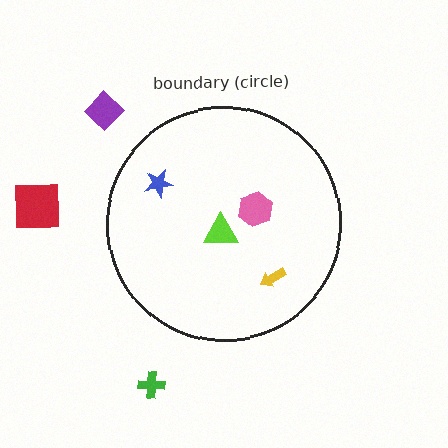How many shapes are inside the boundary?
4 inside, 3 outside.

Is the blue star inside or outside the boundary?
Inside.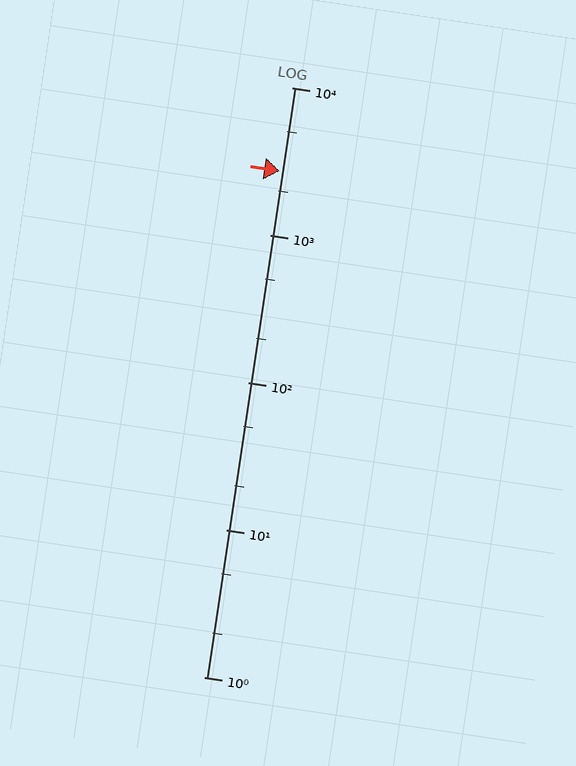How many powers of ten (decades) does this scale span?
The scale spans 4 decades, from 1 to 10000.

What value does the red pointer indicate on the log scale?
The pointer indicates approximately 2700.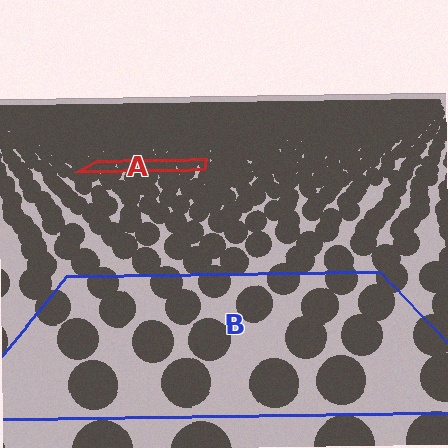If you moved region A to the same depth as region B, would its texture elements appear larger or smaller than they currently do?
They would appear larger. At a closer depth, the same texture elements are projected at a bigger on-screen size.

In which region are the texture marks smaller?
The texture marks are smaller in region A, because it is farther away.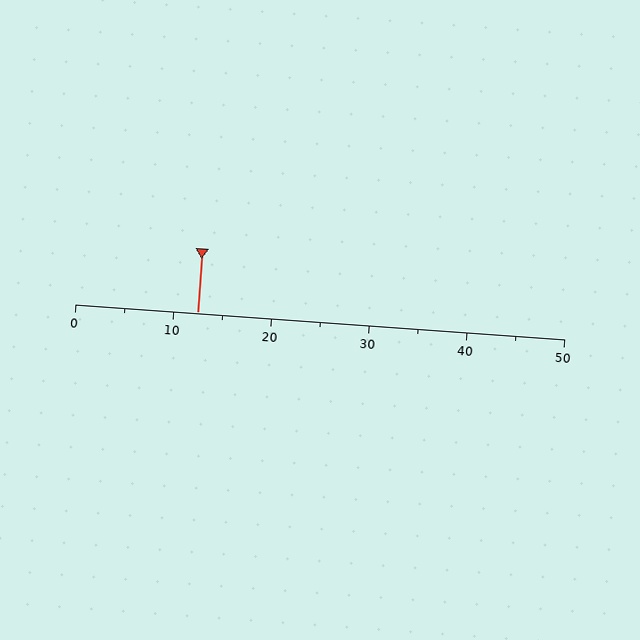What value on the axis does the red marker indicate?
The marker indicates approximately 12.5.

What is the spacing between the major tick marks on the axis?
The major ticks are spaced 10 apart.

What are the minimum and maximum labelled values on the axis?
The axis runs from 0 to 50.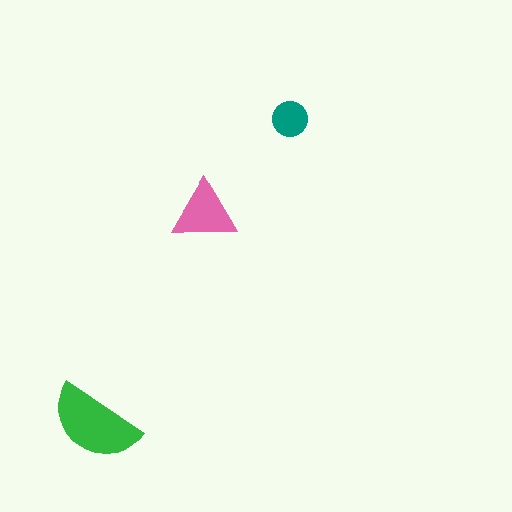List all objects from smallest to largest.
The teal circle, the pink triangle, the green semicircle.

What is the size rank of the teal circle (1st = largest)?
3rd.